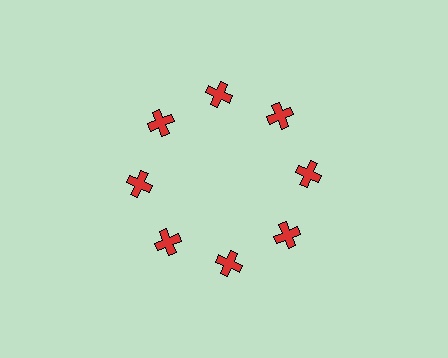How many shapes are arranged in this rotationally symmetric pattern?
There are 8 shapes, arranged in 8 groups of 1.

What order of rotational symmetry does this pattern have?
This pattern has 8-fold rotational symmetry.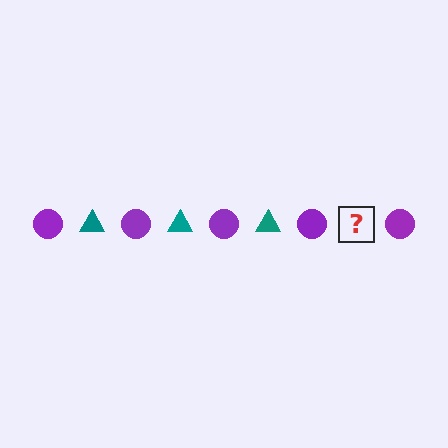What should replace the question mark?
The question mark should be replaced with a teal triangle.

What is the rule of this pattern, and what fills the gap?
The rule is that the pattern alternates between purple circle and teal triangle. The gap should be filled with a teal triangle.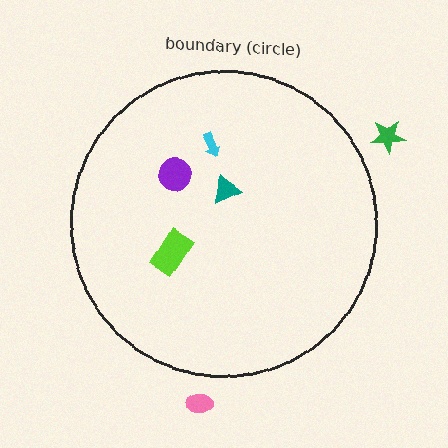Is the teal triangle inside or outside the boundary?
Inside.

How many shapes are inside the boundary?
4 inside, 2 outside.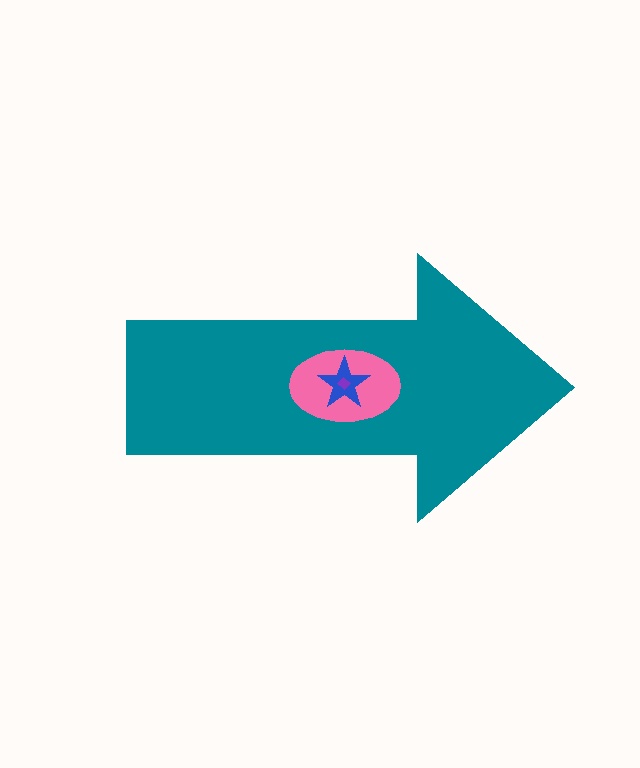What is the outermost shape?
The teal arrow.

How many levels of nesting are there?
4.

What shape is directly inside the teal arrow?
The pink ellipse.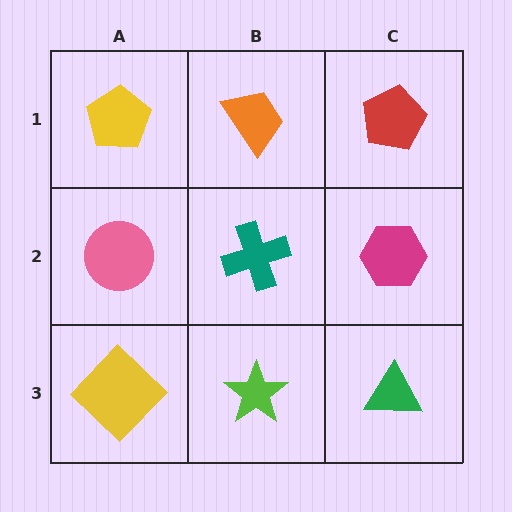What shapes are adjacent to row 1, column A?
A pink circle (row 2, column A), an orange trapezoid (row 1, column B).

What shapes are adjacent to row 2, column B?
An orange trapezoid (row 1, column B), a lime star (row 3, column B), a pink circle (row 2, column A), a magenta hexagon (row 2, column C).